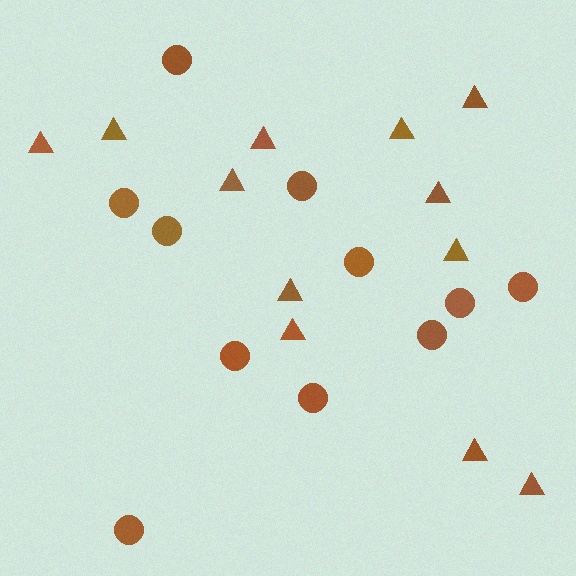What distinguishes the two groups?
There are 2 groups: one group of circles (11) and one group of triangles (12).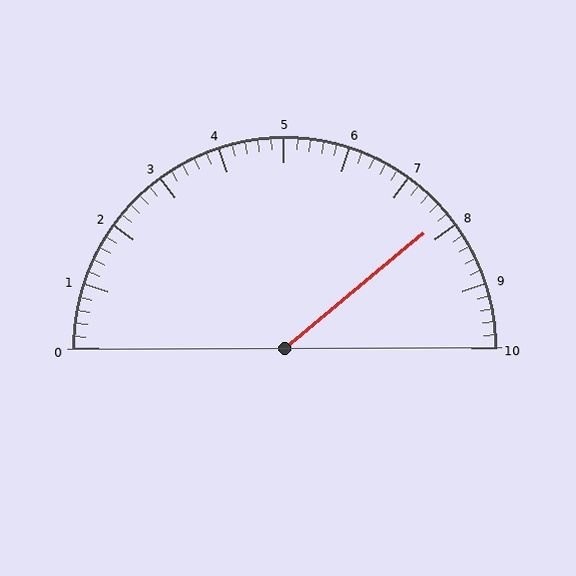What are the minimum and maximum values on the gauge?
The gauge ranges from 0 to 10.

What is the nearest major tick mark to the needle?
The nearest major tick mark is 8.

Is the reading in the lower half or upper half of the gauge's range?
The reading is in the upper half of the range (0 to 10).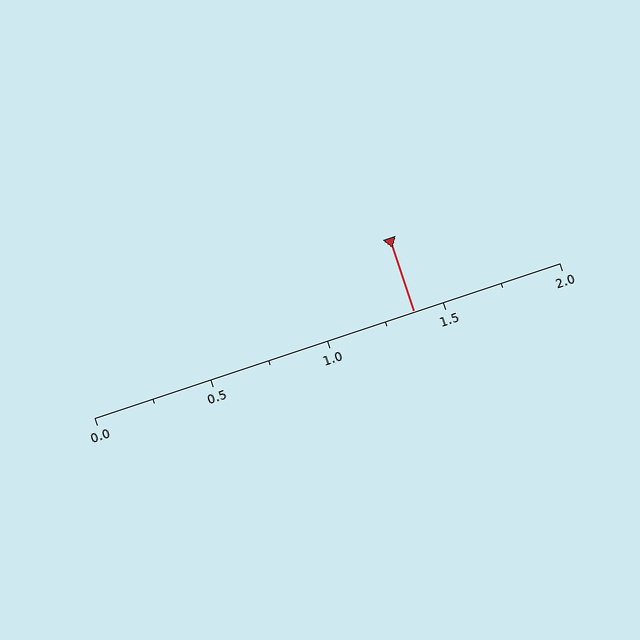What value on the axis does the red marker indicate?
The marker indicates approximately 1.38.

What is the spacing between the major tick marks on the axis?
The major ticks are spaced 0.5 apart.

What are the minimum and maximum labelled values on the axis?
The axis runs from 0.0 to 2.0.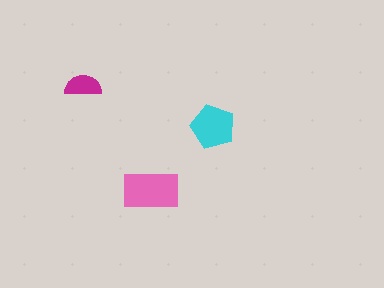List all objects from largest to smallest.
The pink rectangle, the cyan pentagon, the magenta semicircle.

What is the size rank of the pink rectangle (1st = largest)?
1st.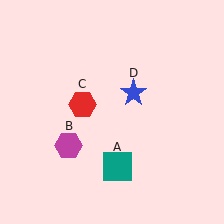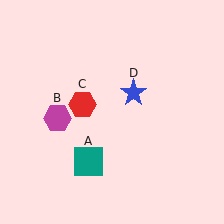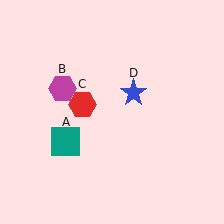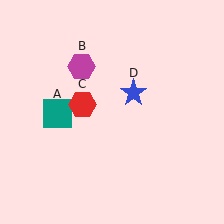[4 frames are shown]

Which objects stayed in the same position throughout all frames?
Red hexagon (object C) and blue star (object D) remained stationary.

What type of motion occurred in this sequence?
The teal square (object A), magenta hexagon (object B) rotated clockwise around the center of the scene.